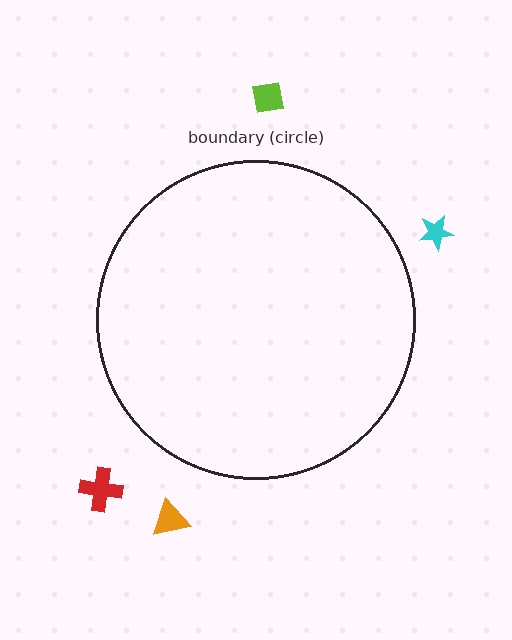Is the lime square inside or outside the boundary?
Outside.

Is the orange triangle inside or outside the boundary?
Outside.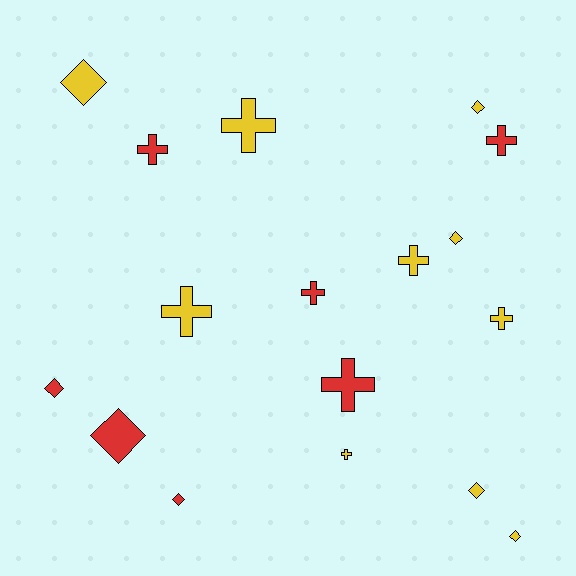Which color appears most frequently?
Yellow, with 10 objects.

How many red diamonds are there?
There are 3 red diamonds.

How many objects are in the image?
There are 17 objects.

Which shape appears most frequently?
Cross, with 9 objects.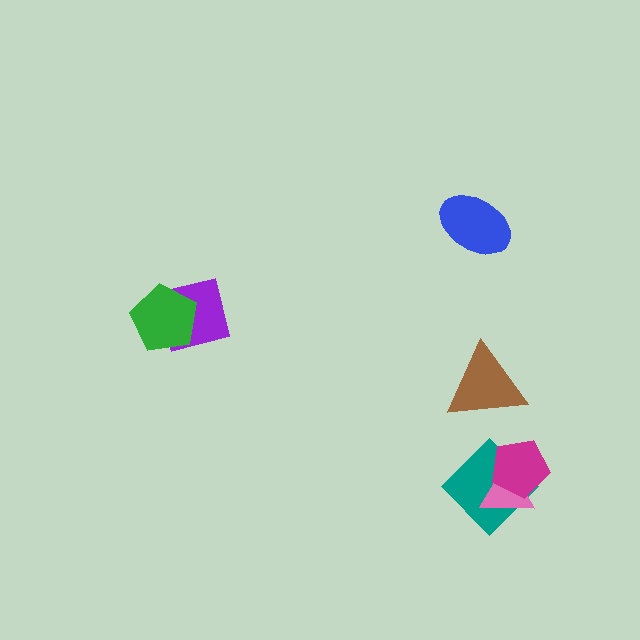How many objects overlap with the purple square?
1 object overlaps with the purple square.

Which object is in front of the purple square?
The green pentagon is in front of the purple square.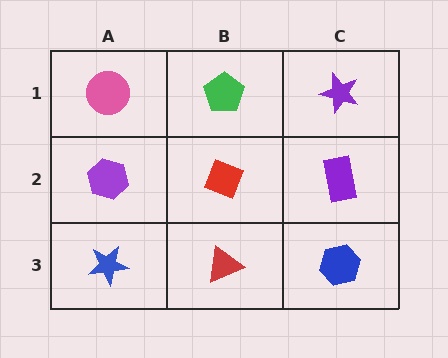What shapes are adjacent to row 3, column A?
A purple hexagon (row 2, column A), a red triangle (row 3, column B).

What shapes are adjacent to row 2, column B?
A green pentagon (row 1, column B), a red triangle (row 3, column B), a purple hexagon (row 2, column A), a purple rectangle (row 2, column C).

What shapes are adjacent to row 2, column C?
A purple star (row 1, column C), a blue hexagon (row 3, column C), a red diamond (row 2, column B).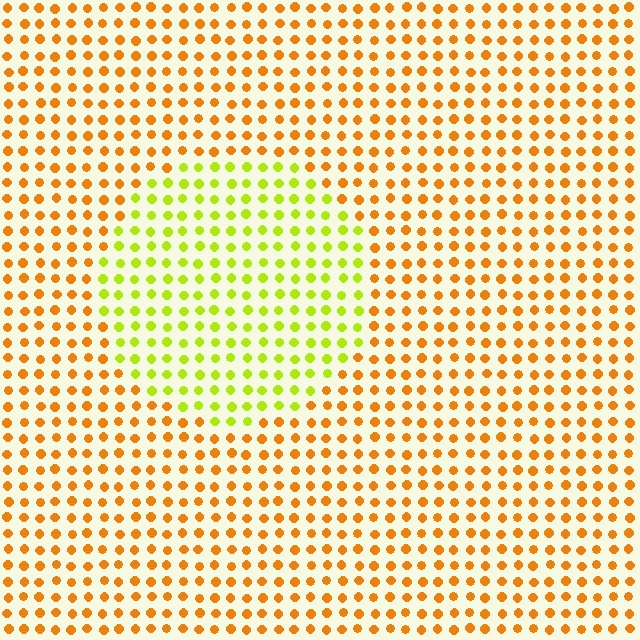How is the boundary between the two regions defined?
The boundary is defined purely by a slight shift in hue (about 48 degrees). Spacing, size, and orientation are identical on both sides.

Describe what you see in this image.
The image is filled with small orange elements in a uniform arrangement. A circle-shaped region is visible where the elements are tinted to a slightly different hue, forming a subtle color boundary.